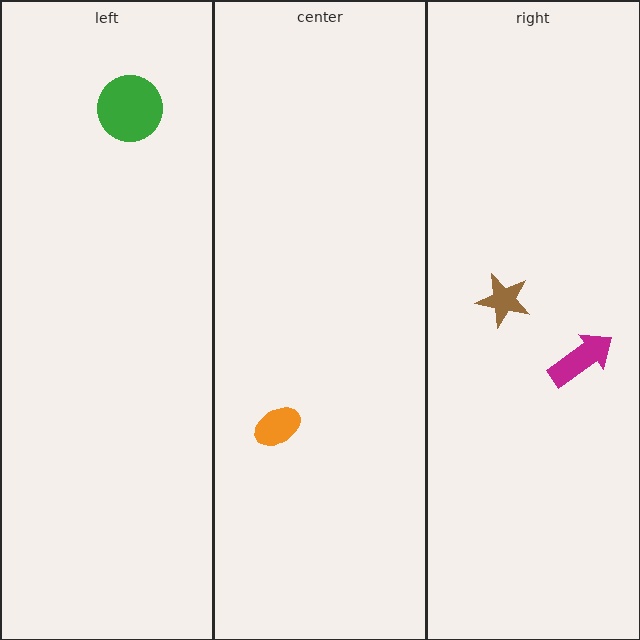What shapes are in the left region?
The green circle.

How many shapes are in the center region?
1.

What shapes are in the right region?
The brown star, the magenta arrow.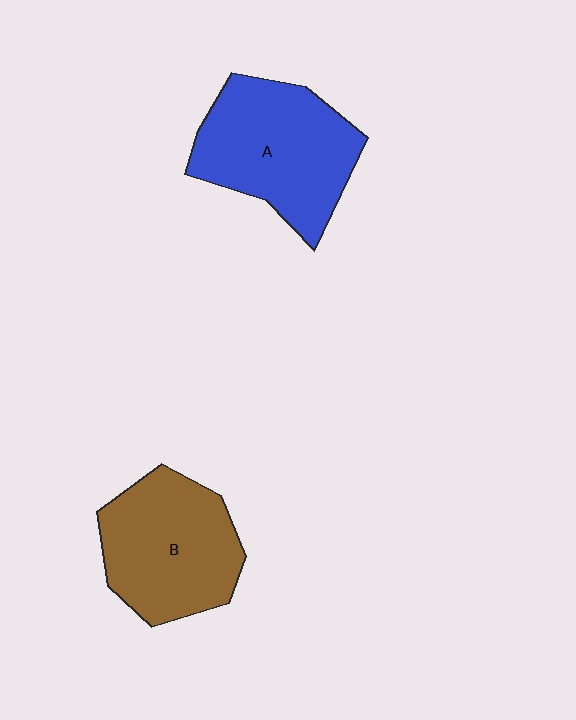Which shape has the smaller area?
Shape B (brown).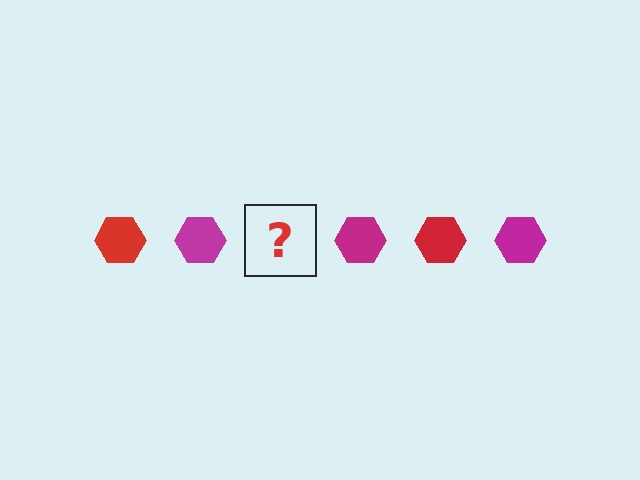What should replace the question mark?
The question mark should be replaced with a red hexagon.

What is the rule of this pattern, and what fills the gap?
The rule is that the pattern cycles through red, magenta hexagons. The gap should be filled with a red hexagon.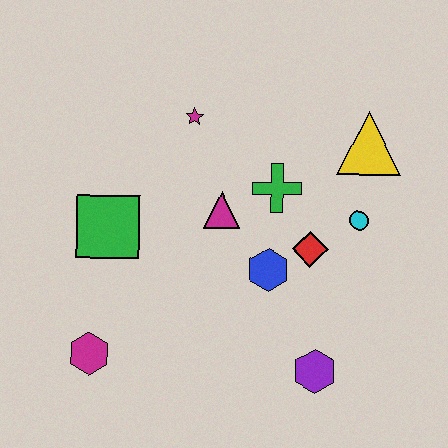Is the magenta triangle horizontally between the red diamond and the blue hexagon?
No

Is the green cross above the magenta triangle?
Yes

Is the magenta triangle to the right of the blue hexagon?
No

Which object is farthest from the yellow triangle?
The magenta hexagon is farthest from the yellow triangle.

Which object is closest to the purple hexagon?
The blue hexagon is closest to the purple hexagon.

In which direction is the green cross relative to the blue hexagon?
The green cross is above the blue hexagon.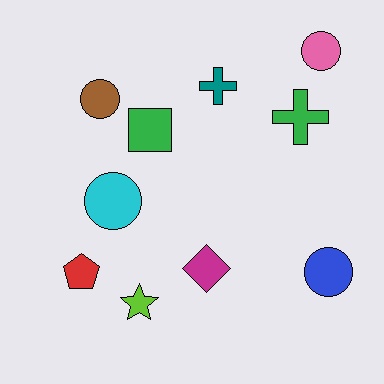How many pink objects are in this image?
There is 1 pink object.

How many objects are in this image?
There are 10 objects.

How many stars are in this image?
There is 1 star.